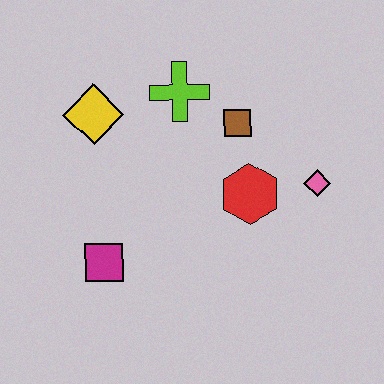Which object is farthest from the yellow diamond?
The pink diamond is farthest from the yellow diamond.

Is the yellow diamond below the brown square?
No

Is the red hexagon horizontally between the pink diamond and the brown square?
Yes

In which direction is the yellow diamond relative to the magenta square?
The yellow diamond is above the magenta square.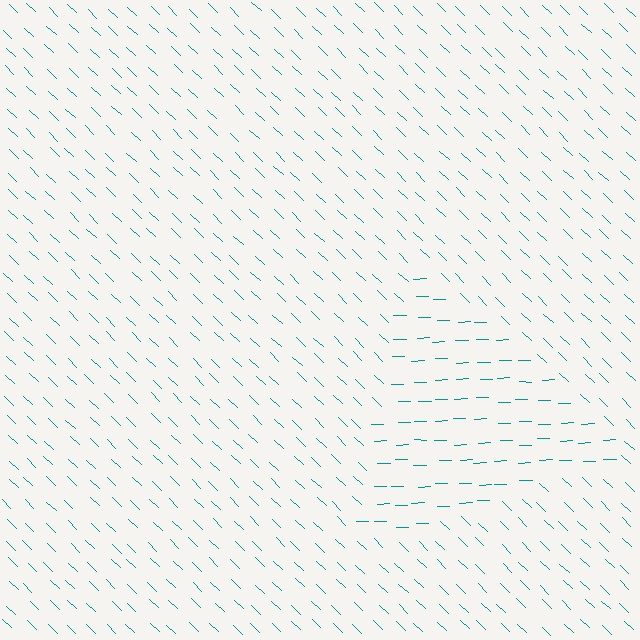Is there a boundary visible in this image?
Yes, there is a texture boundary formed by a change in line orientation.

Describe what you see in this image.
The image is filled with small teal line segments. A triangle region in the image has lines oriented differently from the surrounding lines, creating a visible texture boundary.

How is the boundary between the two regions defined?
The boundary is defined purely by a change in line orientation (approximately 45 degrees difference). All lines are the same color and thickness.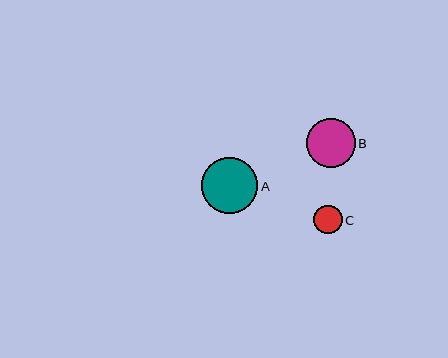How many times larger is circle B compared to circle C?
Circle B is approximately 1.7 times the size of circle C.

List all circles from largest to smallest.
From largest to smallest: A, B, C.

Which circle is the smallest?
Circle C is the smallest with a size of approximately 29 pixels.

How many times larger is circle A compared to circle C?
Circle A is approximately 2.0 times the size of circle C.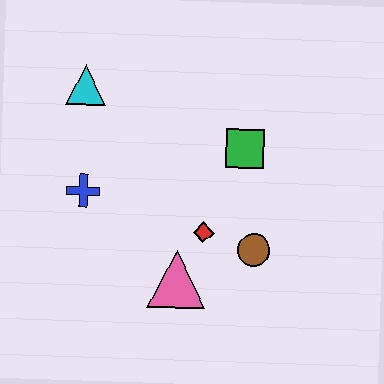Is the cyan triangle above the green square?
Yes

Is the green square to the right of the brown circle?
No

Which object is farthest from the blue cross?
The brown circle is farthest from the blue cross.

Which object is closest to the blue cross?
The cyan triangle is closest to the blue cross.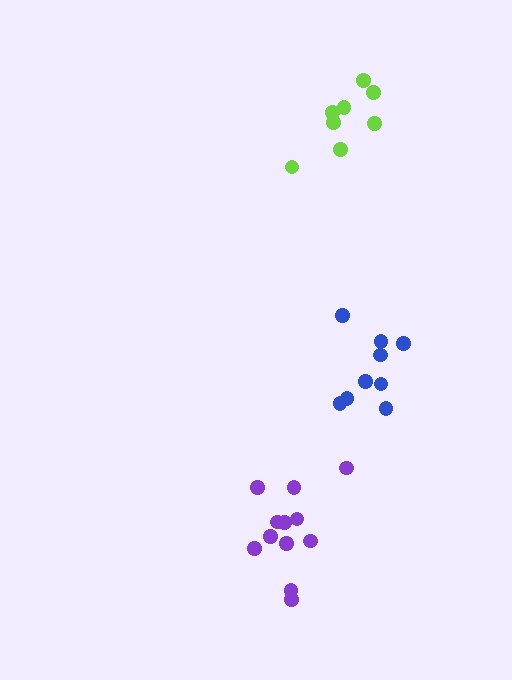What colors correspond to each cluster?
The clusters are colored: lime, purple, blue.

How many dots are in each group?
Group 1: 8 dots, Group 2: 12 dots, Group 3: 9 dots (29 total).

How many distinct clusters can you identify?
There are 3 distinct clusters.